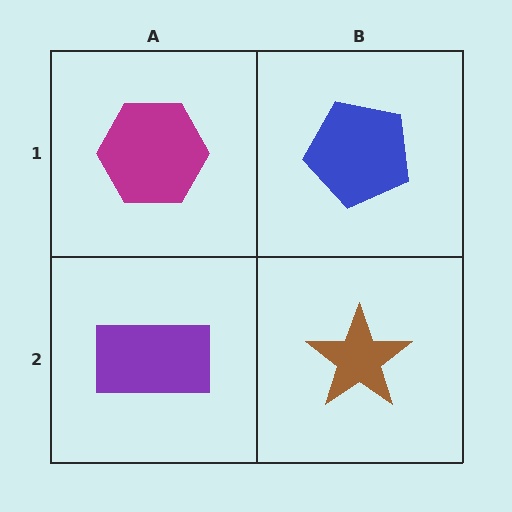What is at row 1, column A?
A magenta hexagon.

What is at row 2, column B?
A brown star.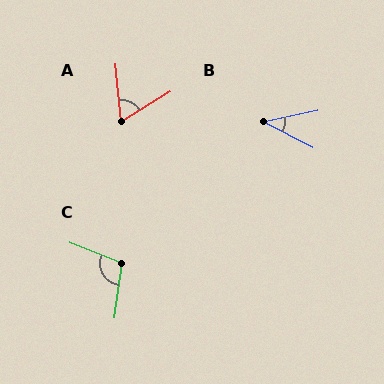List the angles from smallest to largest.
B (39°), A (63°), C (105°).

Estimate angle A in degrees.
Approximately 63 degrees.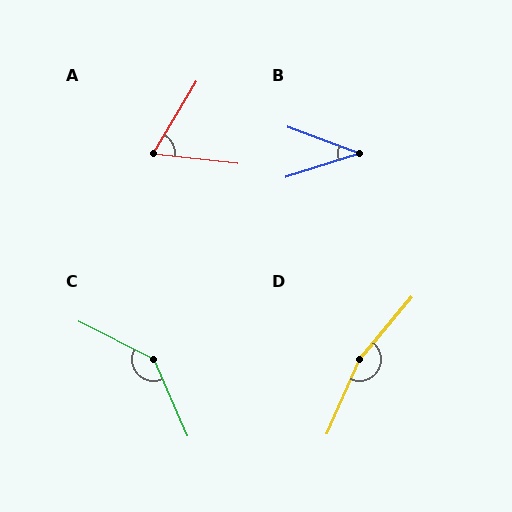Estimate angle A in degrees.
Approximately 66 degrees.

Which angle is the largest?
D, at approximately 163 degrees.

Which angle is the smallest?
B, at approximately 38 degrees.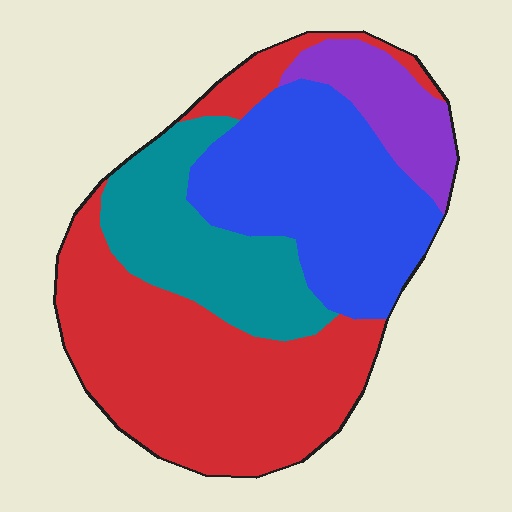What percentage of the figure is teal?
Teal takes up about one fifth (1/5) of the figure.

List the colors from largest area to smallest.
From largest to smallest: red, blue, teal, purple.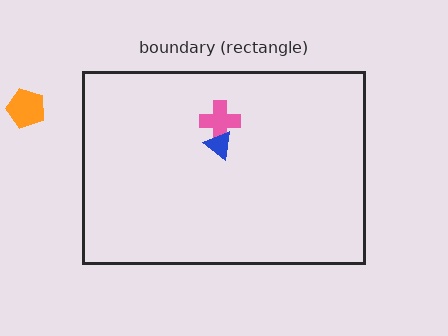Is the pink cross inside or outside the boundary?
Inside.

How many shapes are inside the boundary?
2 inside, 1 outside.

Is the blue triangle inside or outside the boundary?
Inside.